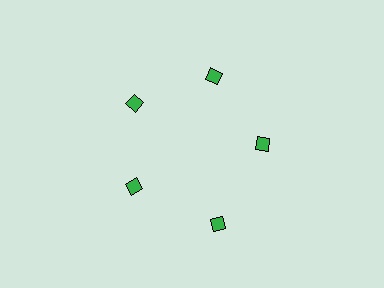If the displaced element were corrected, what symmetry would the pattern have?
It would have 5-fold rotational symmetry — the pattern would map onto itself every 72 degrees.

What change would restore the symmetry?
The symmetry would be restored by moving it inward, back onto the ring so that all 5 diamonds sit at equal angles and equal distance from the center.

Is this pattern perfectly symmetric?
No. The 5 green diamonds are arranged in a ring, but one element near the 5 o'clock position is pushed outward from the center, breaking the 5-fold rotational symmetry.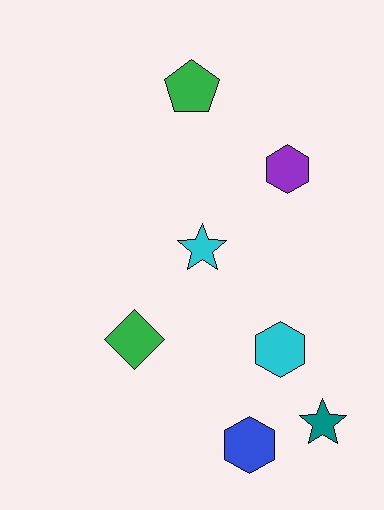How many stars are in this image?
There are 2 stars.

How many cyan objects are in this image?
There are 2 cyan objects.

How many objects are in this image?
There are 7 objects.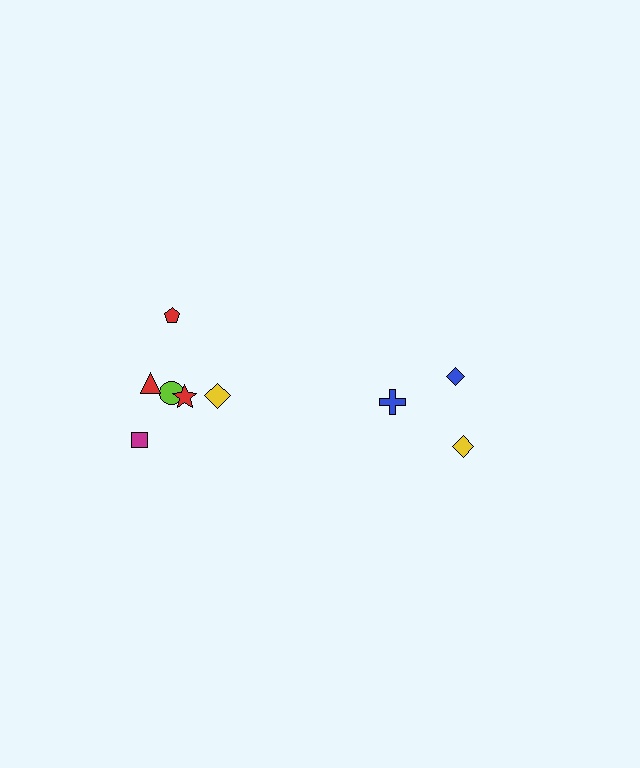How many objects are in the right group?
There are 3 objects.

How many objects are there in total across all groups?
There are 9 objects.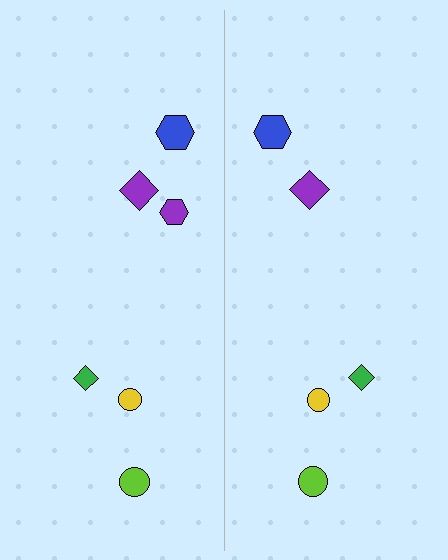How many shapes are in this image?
There are 11 shapes in this image.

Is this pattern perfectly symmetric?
No, the pattern is not perfectly symmetric. A purple hexagon is missing from the right side.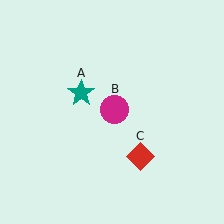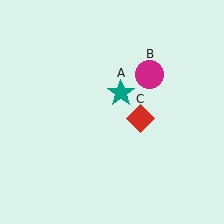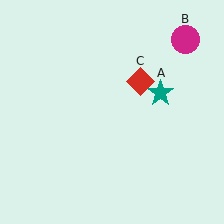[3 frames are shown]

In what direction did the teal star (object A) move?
The teal star (object A) moved right.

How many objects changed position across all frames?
3 objects changed position: teal star (object A), magenta circle (object B), red diamond (object C).